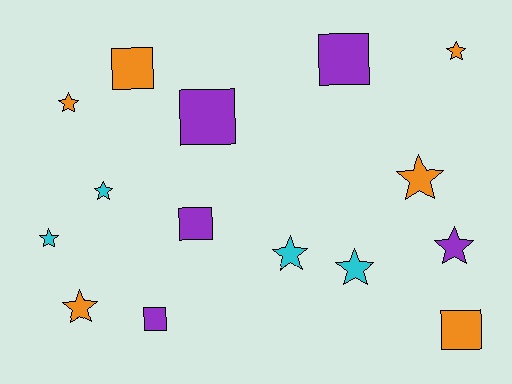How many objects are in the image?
There are 15 objects.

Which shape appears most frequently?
Star, with 9 objects.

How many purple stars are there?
There is 1 purple star.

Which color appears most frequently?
Orange, with 6 objects.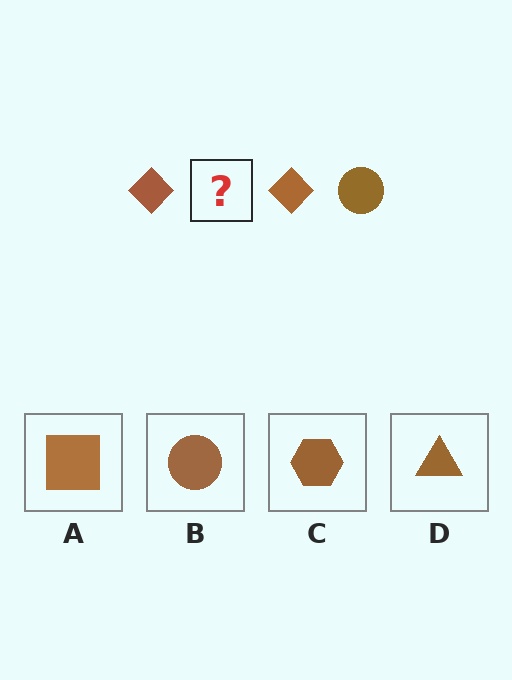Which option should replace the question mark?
Option B.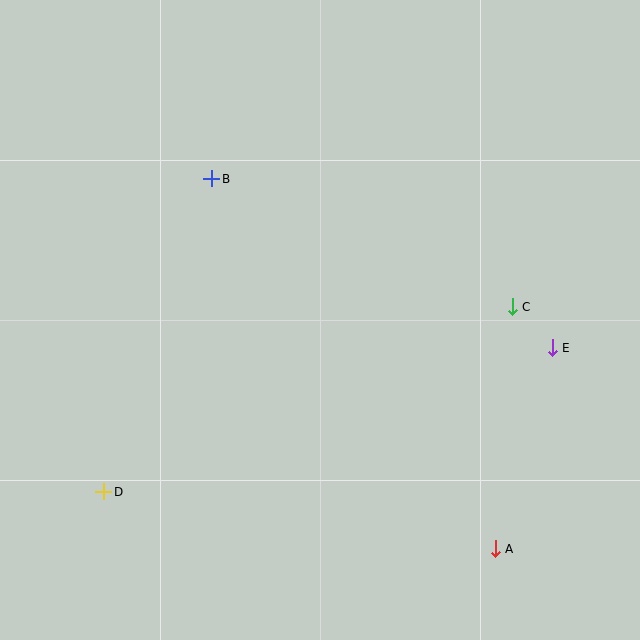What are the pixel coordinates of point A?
Point A is at (495, 549).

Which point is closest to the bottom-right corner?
Point A is closest to the bottom-right corner.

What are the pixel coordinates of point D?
Point D is at (104, 492).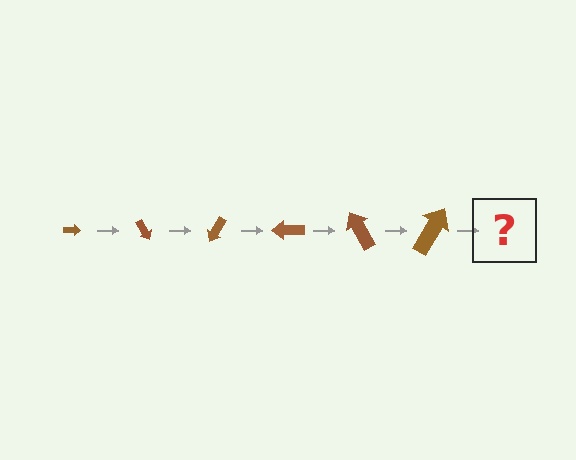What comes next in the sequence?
The next element should be an arrow, larger than the previous one and rotated 360 degrees from the start.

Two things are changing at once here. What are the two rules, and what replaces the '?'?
The two rules are that the arrow grows larger each step and it rotates 60 degrees each step. The '?' should be an arrow, larger than the previous one and rotated 360 degrees from the start.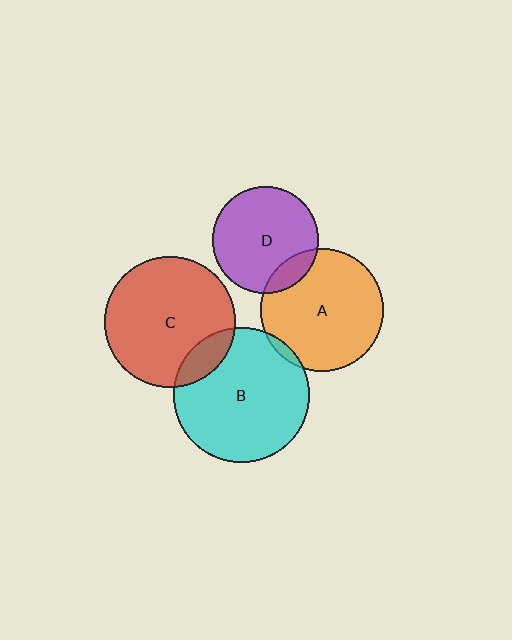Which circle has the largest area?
Circle B (cyan).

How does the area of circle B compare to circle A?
Approximately 1.2 times.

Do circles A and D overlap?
Yes.